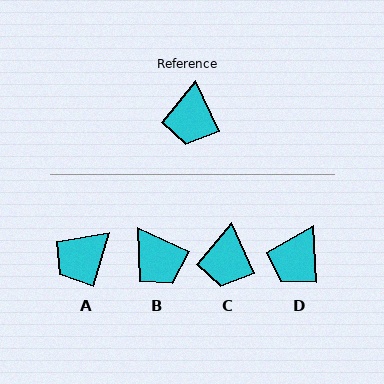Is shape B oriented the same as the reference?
No, it is off by about 41 degrees.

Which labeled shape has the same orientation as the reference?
C.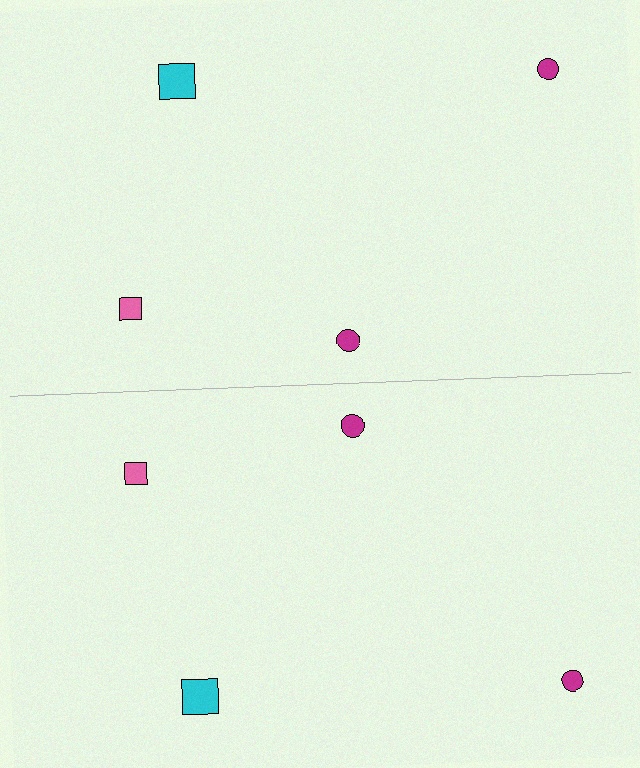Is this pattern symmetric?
Yes, this pattern has bilateral (reflection) symmetry.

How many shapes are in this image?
There are 8 shapes in this image.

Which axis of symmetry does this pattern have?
The pattern has a horizontal axis of symmetry running through the center of the image.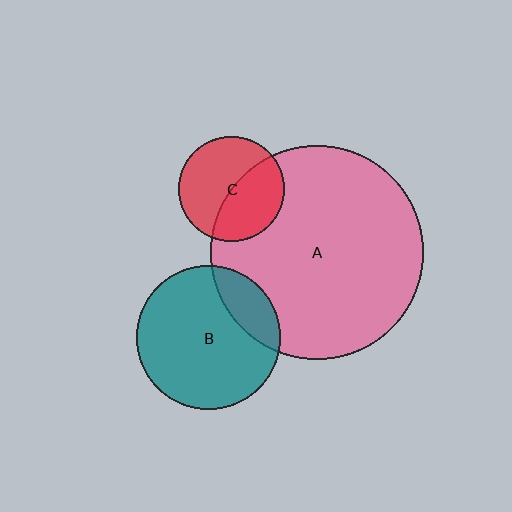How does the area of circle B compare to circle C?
Approximately 1.9 times.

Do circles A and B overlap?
Yes.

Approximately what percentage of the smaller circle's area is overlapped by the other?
Approximately 20%.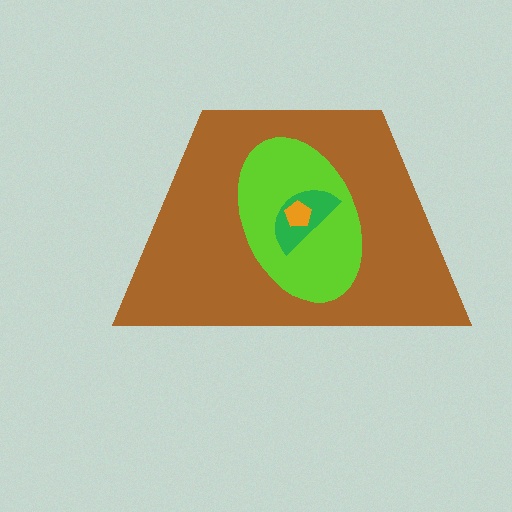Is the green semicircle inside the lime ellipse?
Yes.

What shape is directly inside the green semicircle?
The orange pentagon.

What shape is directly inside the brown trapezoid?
The lime ellipse.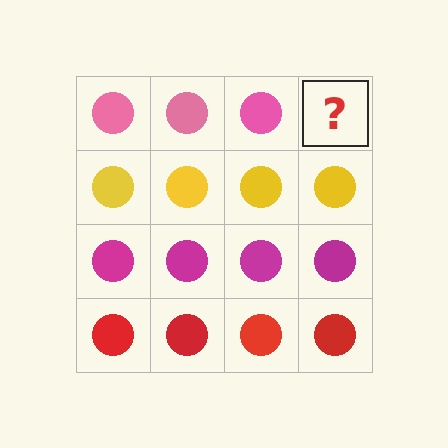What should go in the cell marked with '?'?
The missing cell should contain a pink circle.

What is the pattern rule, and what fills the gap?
The rule is that each row has a consistent color. The gap should be filled with a pink circle.